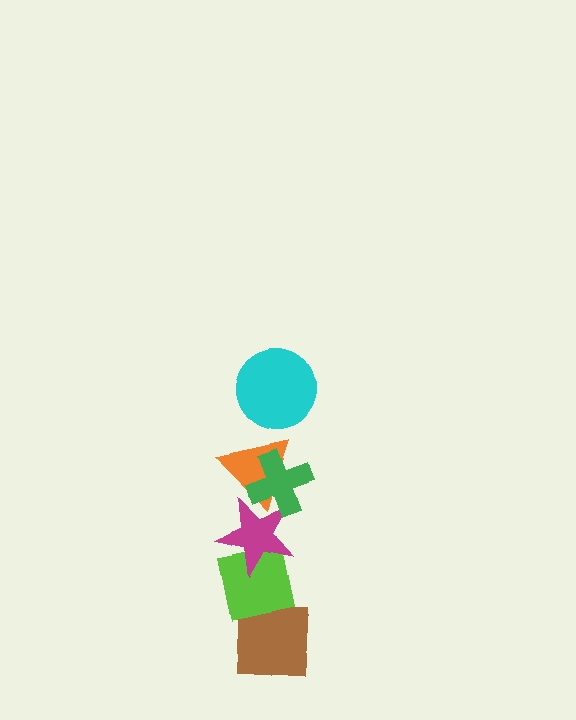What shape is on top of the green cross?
The cyan circle is on top of the green cross.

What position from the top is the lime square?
The lime square is 5th from the top.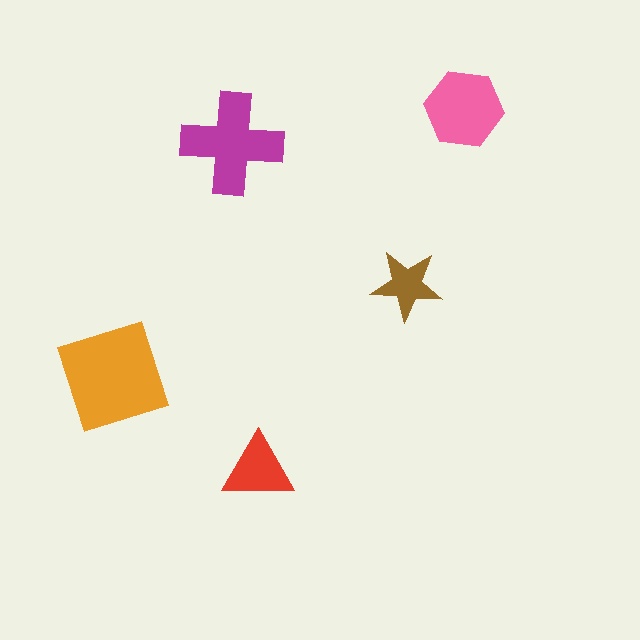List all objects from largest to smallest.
The orange diamond, the magenta cross, the pink hexagon, the red triangle, the brown star.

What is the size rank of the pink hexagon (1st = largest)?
3rd.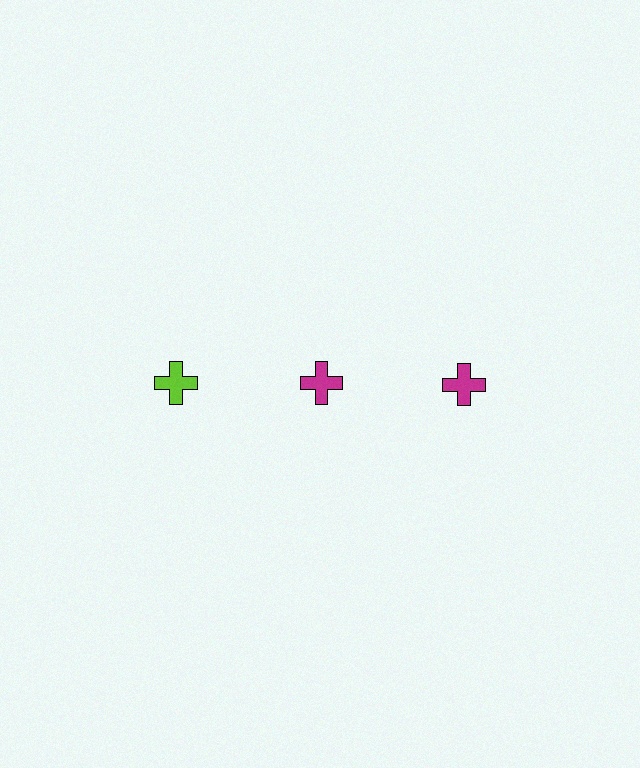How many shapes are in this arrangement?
There are 3 shapes arranged in a grid pattern.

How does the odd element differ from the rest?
It has a different color: lime instead of magenta.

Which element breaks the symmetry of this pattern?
The lime cross in the top row, leftmost column breaks the symmetry. All other shapes are magenta crosses.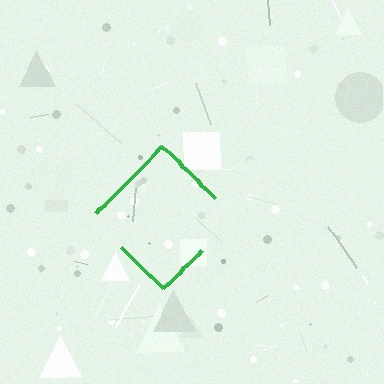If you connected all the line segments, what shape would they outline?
They would outline a diamond.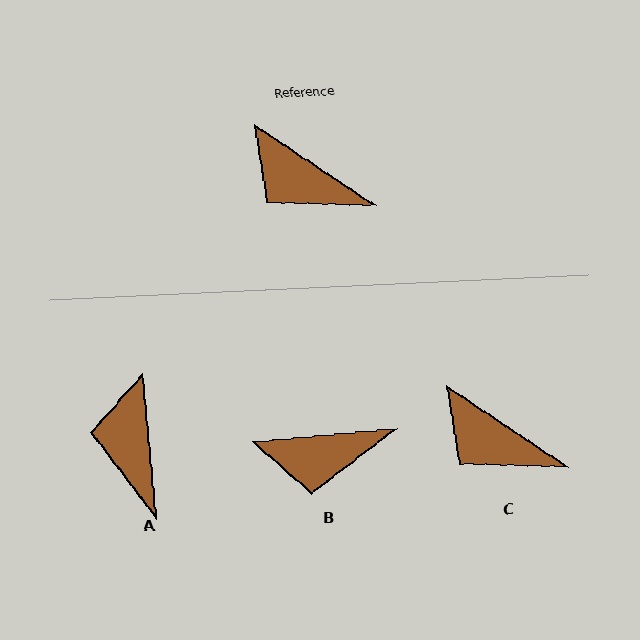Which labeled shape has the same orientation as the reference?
C.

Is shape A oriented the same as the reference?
No, it is off by about 51 degrees.